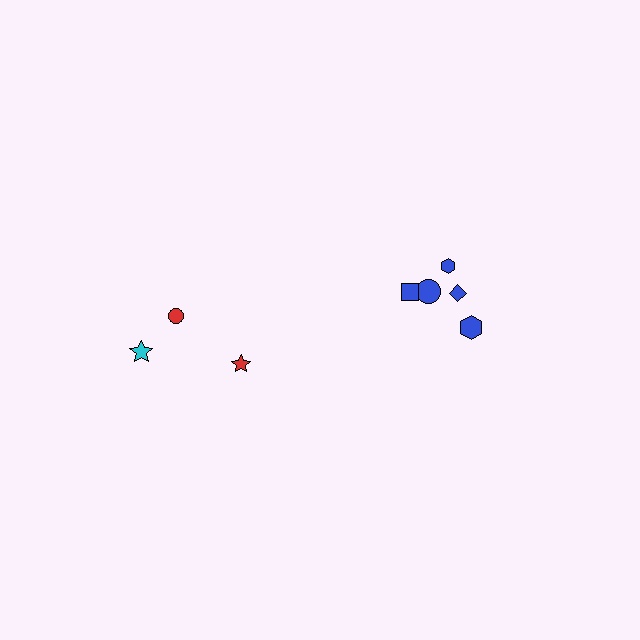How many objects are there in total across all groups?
There are 8 objects.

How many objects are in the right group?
There are 5 objects.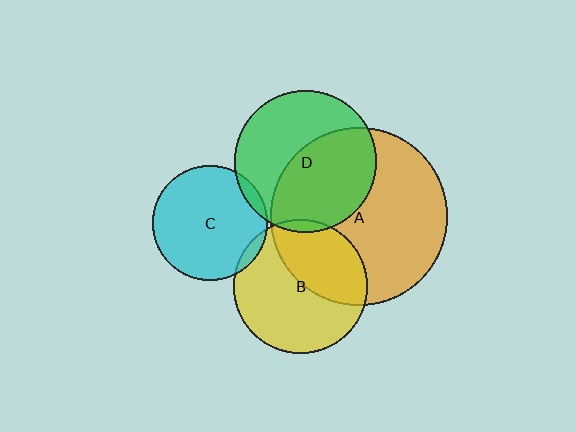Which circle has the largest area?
Circle A (orange).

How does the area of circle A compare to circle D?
Approximately 1.6 times.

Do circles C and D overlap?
Yes.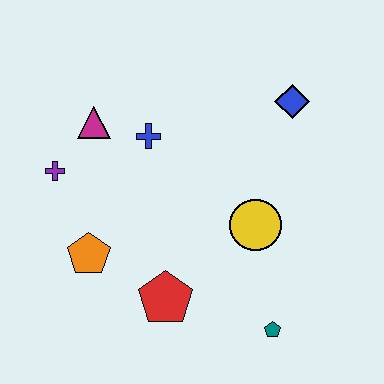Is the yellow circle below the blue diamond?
Yes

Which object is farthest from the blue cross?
The teal pentagon is farthest from the blue cross.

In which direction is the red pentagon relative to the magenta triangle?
The red pentagon is below the magenta triangle.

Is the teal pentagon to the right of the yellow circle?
Yes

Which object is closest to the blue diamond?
The yellow circle is closest to the blue diamond.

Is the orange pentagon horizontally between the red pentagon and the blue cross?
No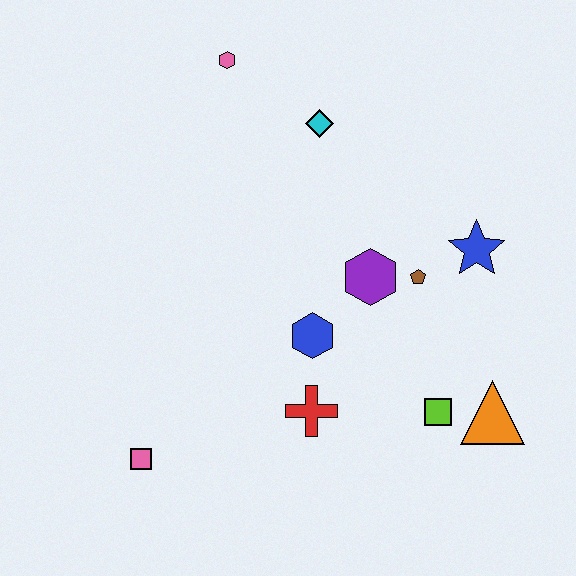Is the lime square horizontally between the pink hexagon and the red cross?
No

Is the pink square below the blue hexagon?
Yes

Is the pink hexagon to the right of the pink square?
Yes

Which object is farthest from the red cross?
The pink hexagon is farthest from the red cross.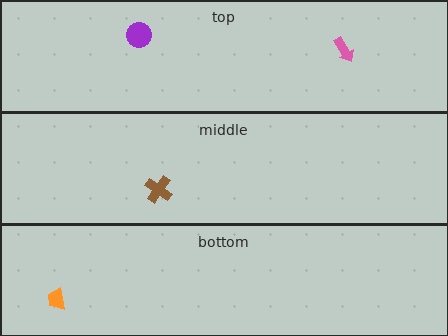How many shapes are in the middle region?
1.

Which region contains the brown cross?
The middle region.